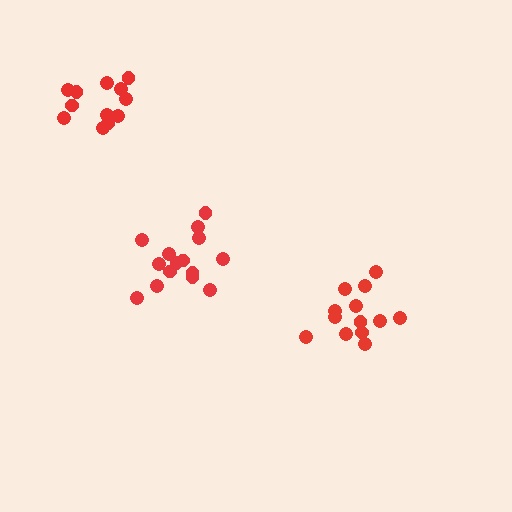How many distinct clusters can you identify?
There are 3 distinct clusters.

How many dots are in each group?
Group 1: 15 dots, Group 2: 13 dots, Group 3: 12 dots (40 total).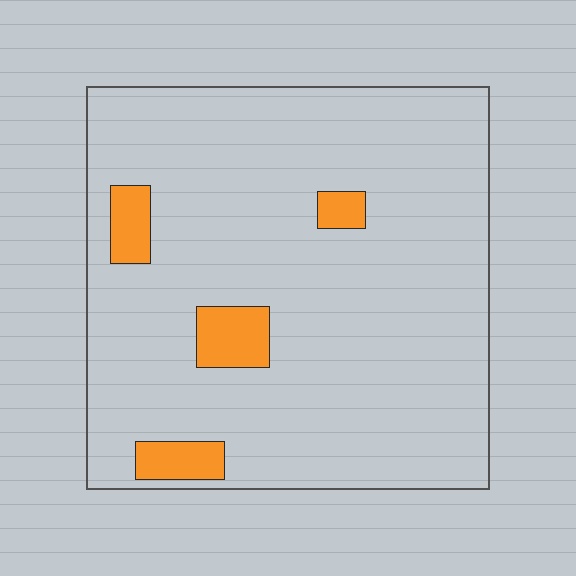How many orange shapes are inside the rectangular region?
4.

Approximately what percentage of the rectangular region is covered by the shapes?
Approximately 10%.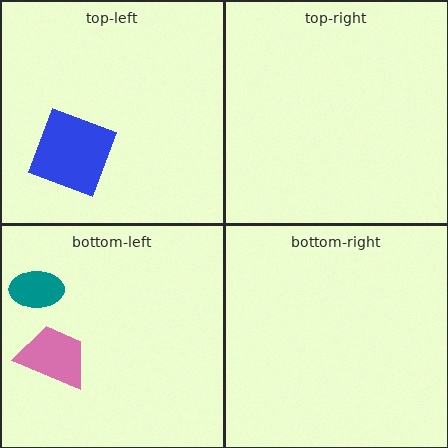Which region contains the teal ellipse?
The bottom-left region.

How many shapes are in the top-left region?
1.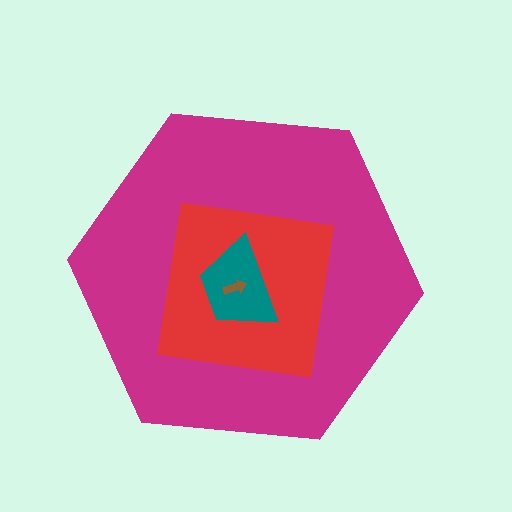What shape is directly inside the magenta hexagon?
The red square.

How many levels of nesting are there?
4.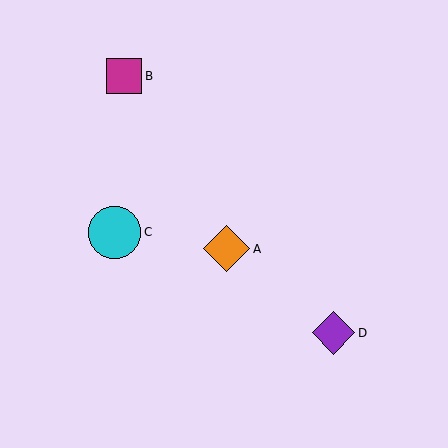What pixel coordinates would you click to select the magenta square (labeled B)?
Click at (124, 76) to select the magenta square B.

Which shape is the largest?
The cyan circle (labeled C) is the largest.